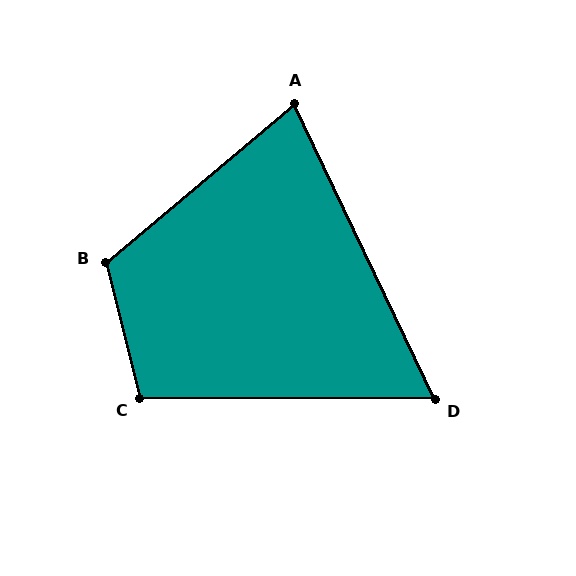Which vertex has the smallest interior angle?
D, at approximately 64 degrees.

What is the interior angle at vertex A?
Approximately 76 degrees (acute).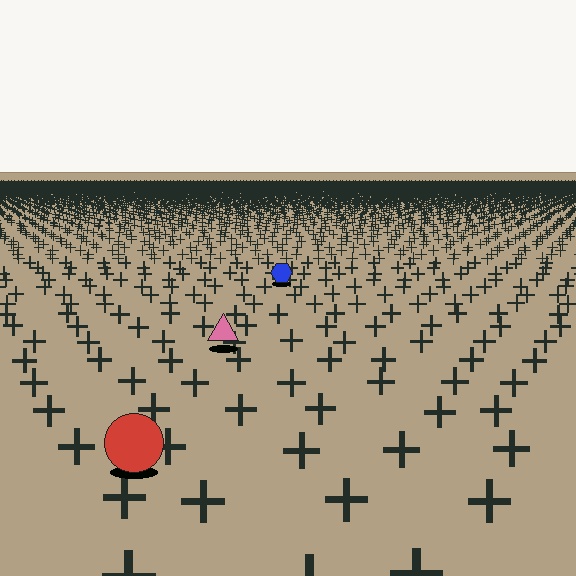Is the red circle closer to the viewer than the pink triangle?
Yes. The red circle is closer — you can tell from the texture gradient: the ground texture is coarser near it.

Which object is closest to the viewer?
The red circle is closest. The texture marks near it are larger and more spread out.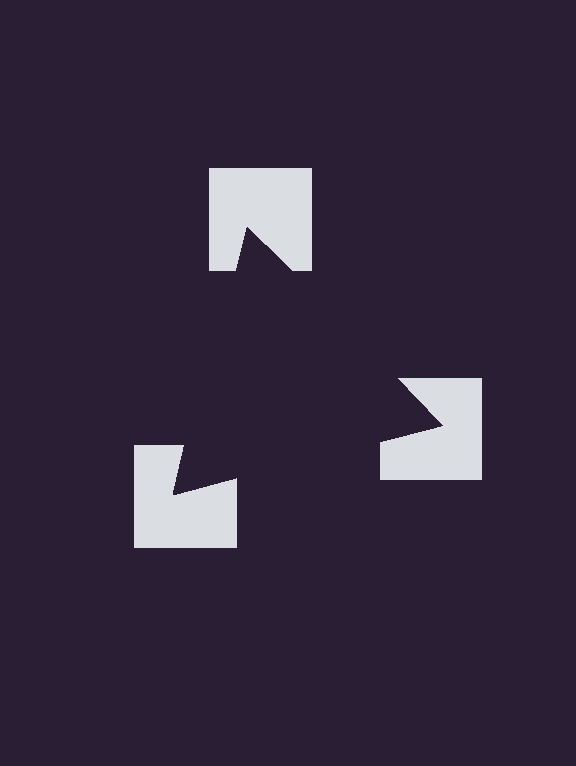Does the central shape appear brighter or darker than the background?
It typically appears slightly darker than the background, even though no actual brightness change is drawn.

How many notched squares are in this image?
There are 3 — one at each vertex of the illusory triangle.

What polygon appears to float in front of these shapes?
An illusory triangle — its edges are inferred from the aligned wedge cuts in the notched squares, not physically drawn.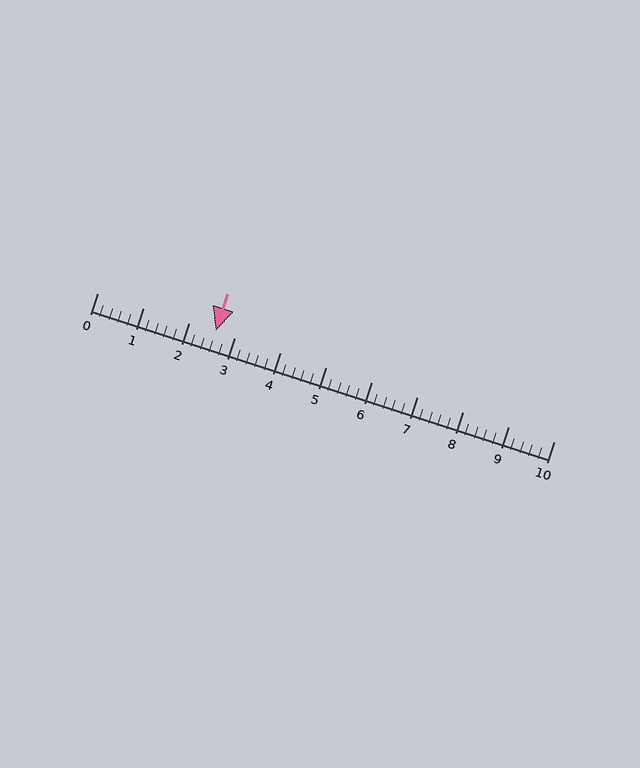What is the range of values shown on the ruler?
The ruler shows values from 0 to 10.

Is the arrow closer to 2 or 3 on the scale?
The arrow is closer to 3.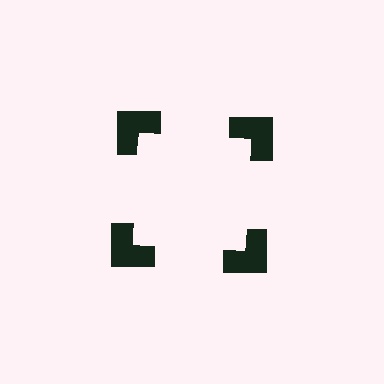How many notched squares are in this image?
There are 4 — one at each vertex of the illusory square.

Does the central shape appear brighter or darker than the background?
It typically appears slightly brighter than the background, even though no actual brightness change is drawn.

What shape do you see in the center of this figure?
An illusory square — its edges are inferred from the aligned wedge cuts in the notched squares, not physically drawn.